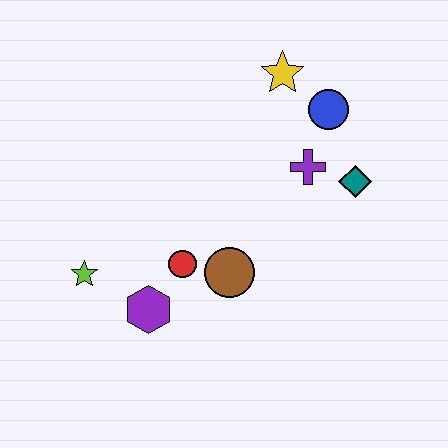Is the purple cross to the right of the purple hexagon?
Yes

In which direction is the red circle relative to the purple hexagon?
The red circle is above the purple hexagon.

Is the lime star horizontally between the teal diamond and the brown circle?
No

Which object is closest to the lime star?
The purple hexagon is closest to the lime star.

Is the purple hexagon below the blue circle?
Yes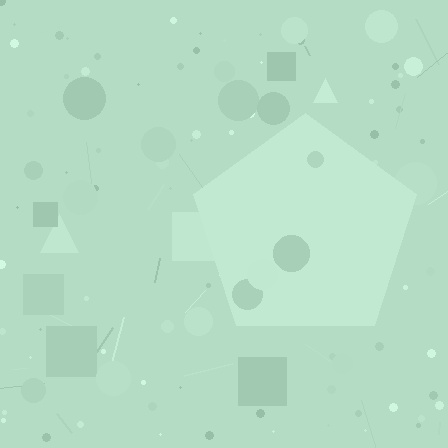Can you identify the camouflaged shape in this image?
The camouflaged shape is a pentagon.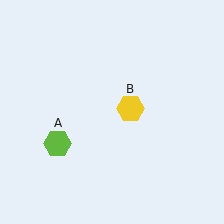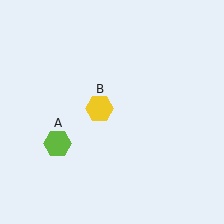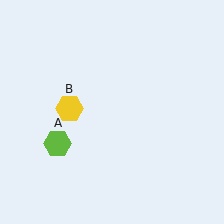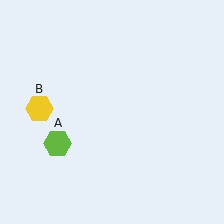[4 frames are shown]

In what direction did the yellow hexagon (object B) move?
The yellow hexagon (object B) moved left.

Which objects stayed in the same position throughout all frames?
Lime hexagon (object A) remained stationary.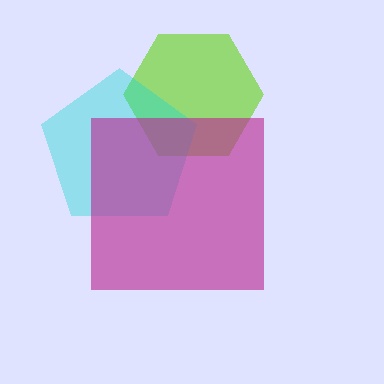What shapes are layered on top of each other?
The layered shapes are: a lime hexagon, a cyan pentagon, a magenta square.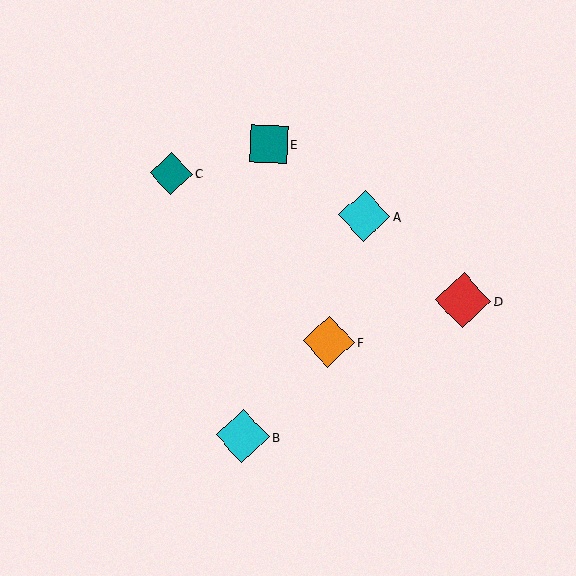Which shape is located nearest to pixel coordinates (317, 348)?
The orange diamond (labeled F) at (329, 342) is nearest to that location.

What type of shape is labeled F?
Shape F is an orange diamond.